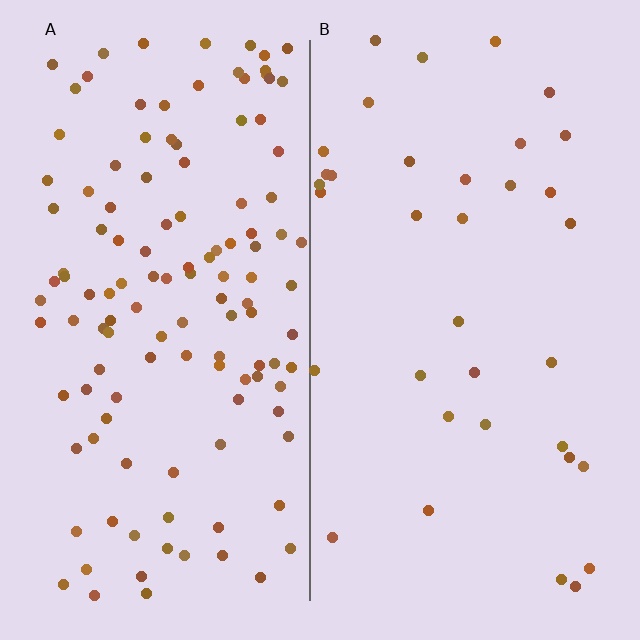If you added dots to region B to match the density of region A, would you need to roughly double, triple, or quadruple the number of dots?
Approximately quadruple.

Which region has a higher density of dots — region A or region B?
A (the left).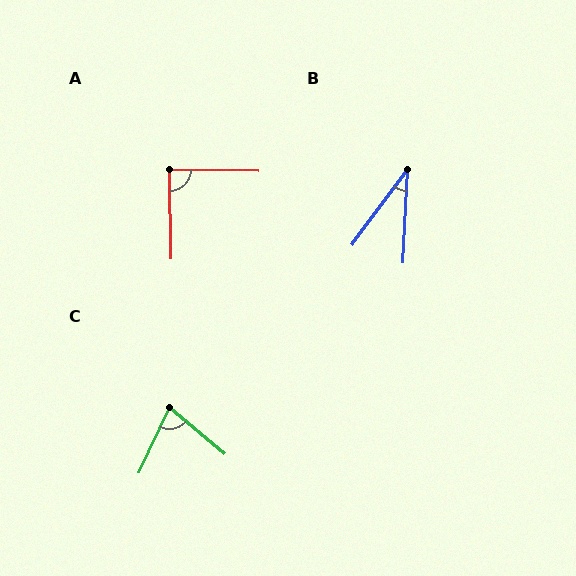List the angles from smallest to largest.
B (33°), C (75°), A (88°).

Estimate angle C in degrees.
Approximately 75 degrees.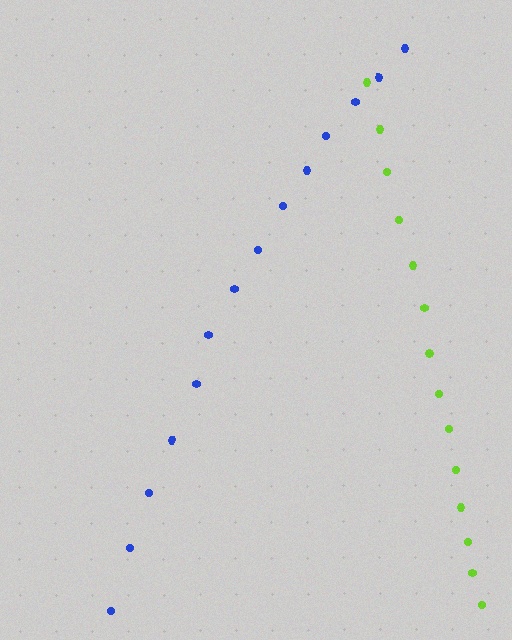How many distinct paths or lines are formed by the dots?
There are 2 distinct paths.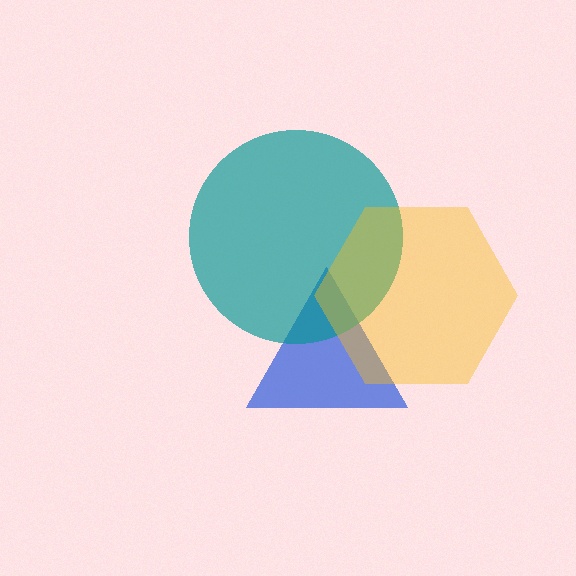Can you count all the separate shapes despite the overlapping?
Yes, there are 3 separate shapes.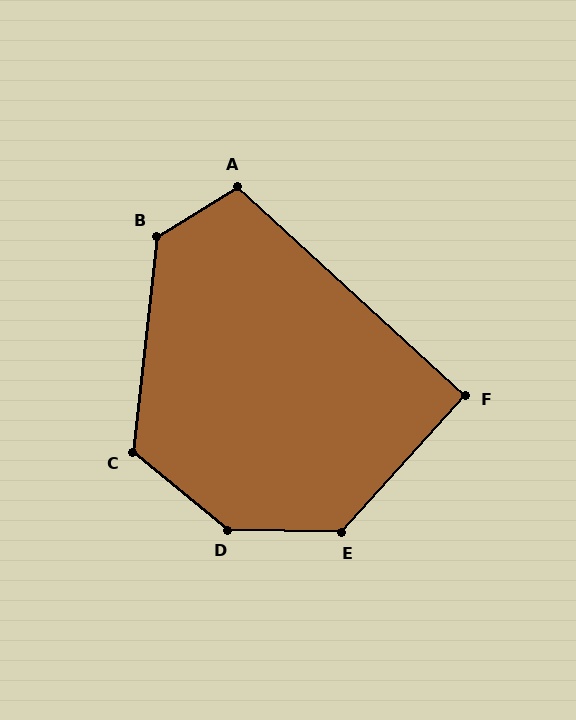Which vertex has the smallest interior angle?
F, at approximately 91 degrees.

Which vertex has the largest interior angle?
D, at approximately 142 degrees.